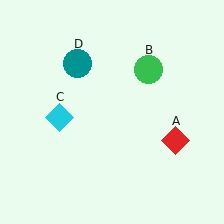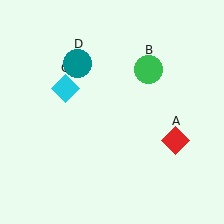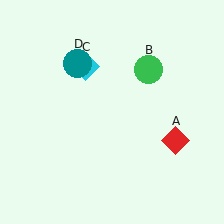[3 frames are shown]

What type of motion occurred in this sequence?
The cyan diamond (object C) rotated clockwise around the center of the scene.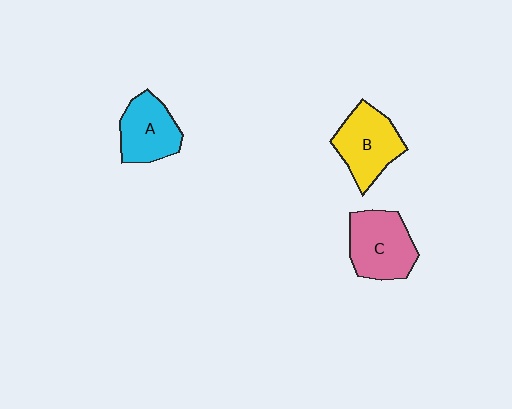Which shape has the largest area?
Shape C (pink).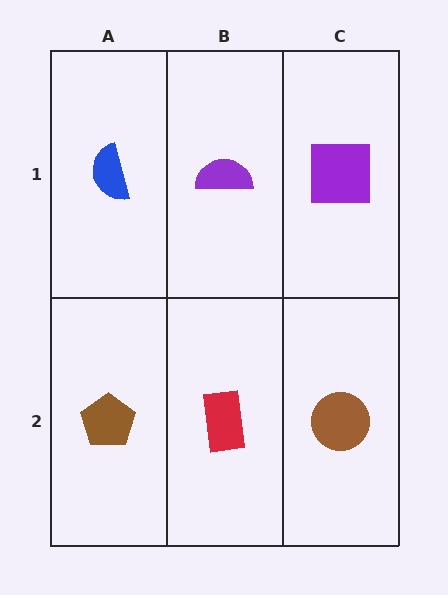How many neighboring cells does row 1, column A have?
2.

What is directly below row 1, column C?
A brown circle.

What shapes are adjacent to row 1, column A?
A brown pentagon (row 2, column A), a purple semicircle (row 1, column B).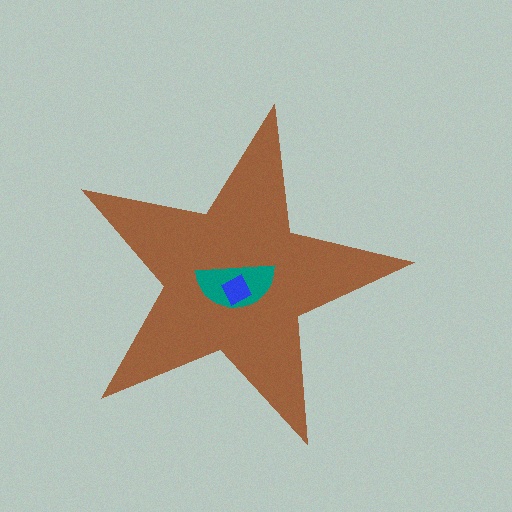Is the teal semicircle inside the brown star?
Yes.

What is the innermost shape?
The blue square.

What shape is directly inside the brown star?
The teal semicircle.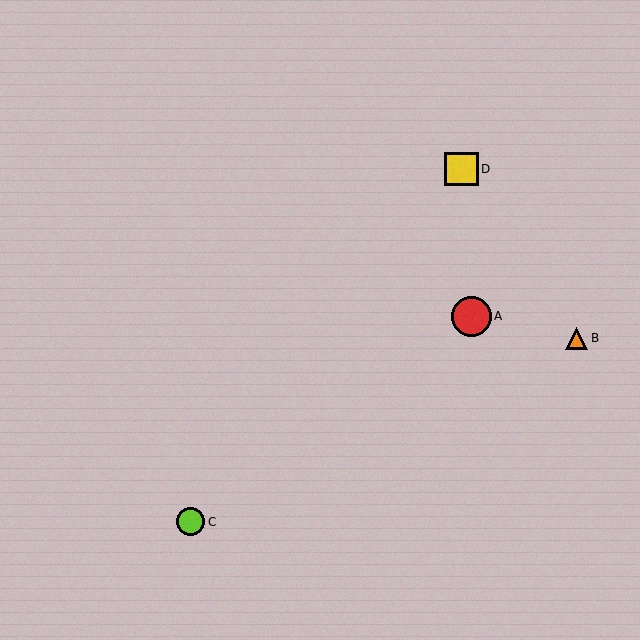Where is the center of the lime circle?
The center of the lime circle is at (191, 522).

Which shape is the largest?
The red circle (labeled A) is the largest.